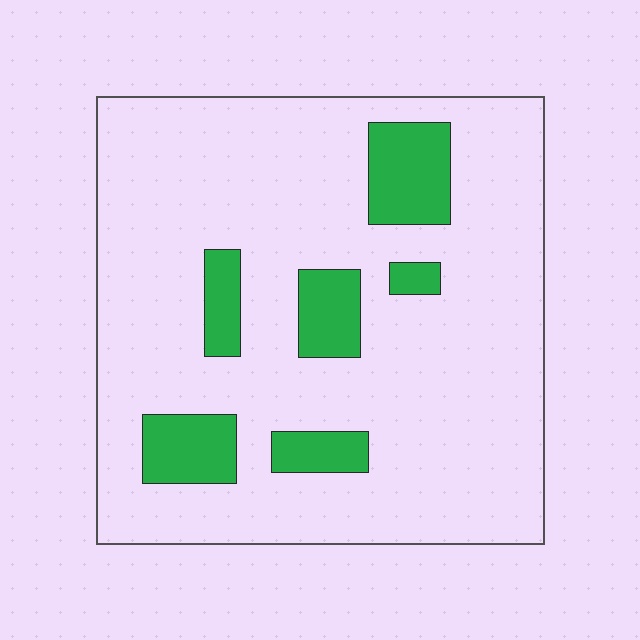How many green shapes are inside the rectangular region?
6.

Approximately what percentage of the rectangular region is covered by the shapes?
Approximately 15%.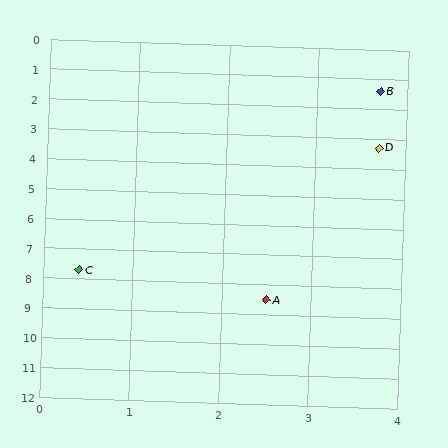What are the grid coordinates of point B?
Point B is at approximately (3.7, 1.4).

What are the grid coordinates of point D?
Point D is at approximately (3.7, 3.3).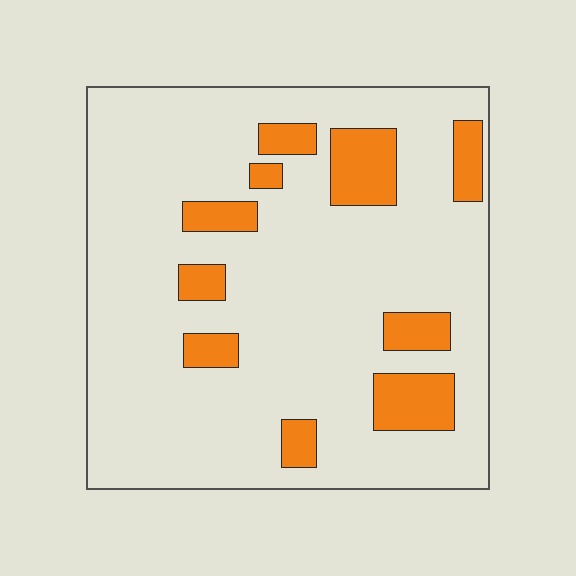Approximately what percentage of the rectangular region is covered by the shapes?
Approximately 15%.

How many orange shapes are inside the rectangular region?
10.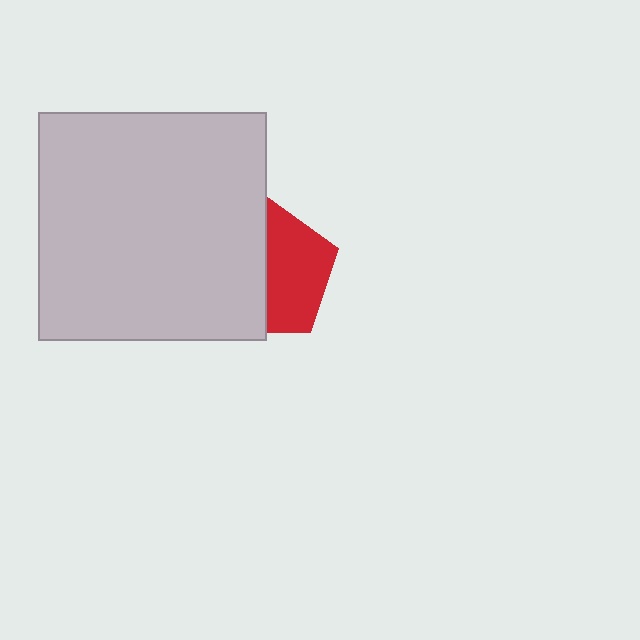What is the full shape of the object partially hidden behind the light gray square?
The partially hidden object is a red pentagon.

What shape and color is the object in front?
The object in front is a light gray square.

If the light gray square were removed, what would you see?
You would see the complete red pentagon.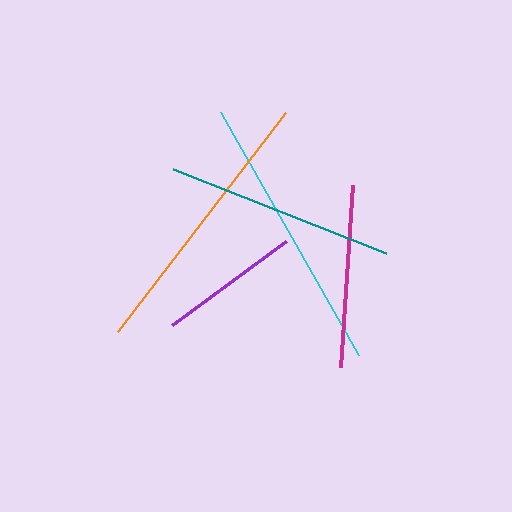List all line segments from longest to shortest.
From longest to shortest: cyan, orange, teal, magenta, purple.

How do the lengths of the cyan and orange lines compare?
The cyan and orange lines are approximately the same length.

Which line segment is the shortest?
The purple line is the shortest at approximately 142 pixels.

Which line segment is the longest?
The cyan line is the longest at approximately 279 pixels.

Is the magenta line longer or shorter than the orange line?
The orange line is longer than the magenta line.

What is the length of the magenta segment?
The magenta segment is approximately 183 pixels long.